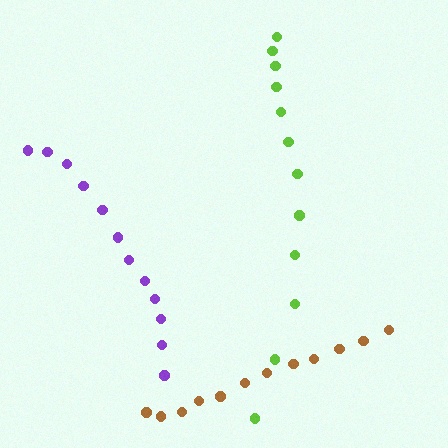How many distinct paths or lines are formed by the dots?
There are 3 distinct paths.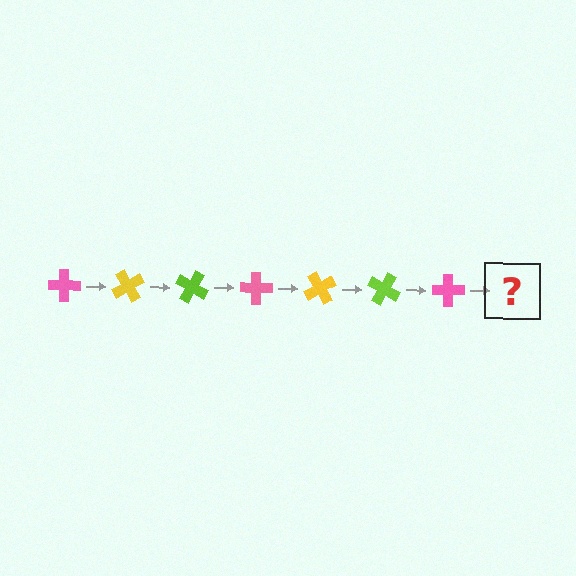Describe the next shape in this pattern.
It should be a yellow cross, rotated 420 degrees from the start.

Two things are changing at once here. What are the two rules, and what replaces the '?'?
The two rules are that it rotates 60 degrees each step and the color cycles through pink, yellow, and lime. The '?' should be a yellow cross, rotated 420 degrees from the start.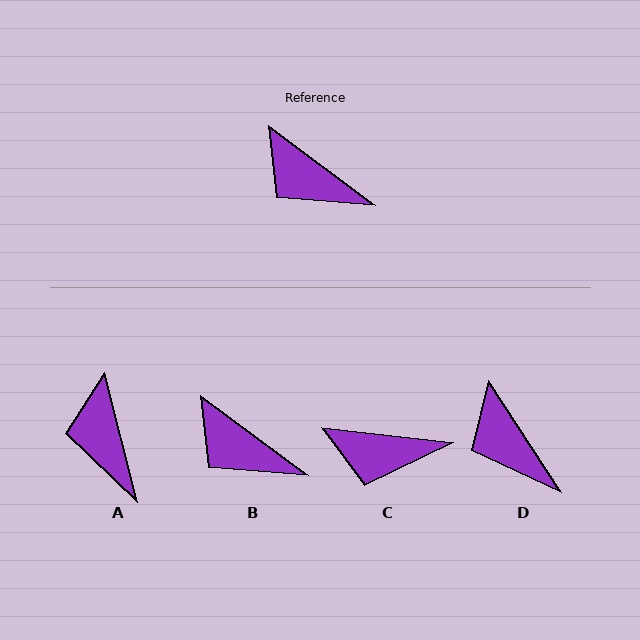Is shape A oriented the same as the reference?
No, it is off by about 39 degrees.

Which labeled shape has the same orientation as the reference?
B.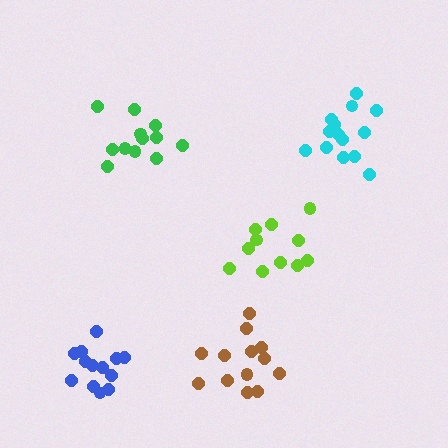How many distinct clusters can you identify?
There are 5 distinct clusters.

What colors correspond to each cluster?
The clusters are colored: blue, cyan, lime, brown, green.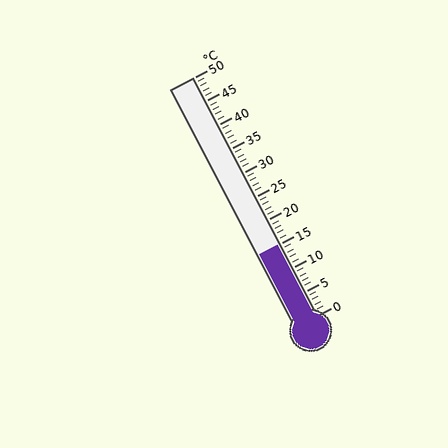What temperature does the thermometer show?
The thermometer shows approximately 15°C.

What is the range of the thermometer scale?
The thermometer scale ranges from 0°C to 50°C.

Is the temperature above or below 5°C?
The temperature is above 5°C.